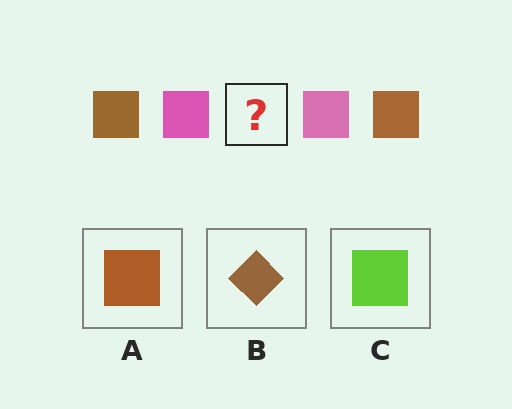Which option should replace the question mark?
Option A.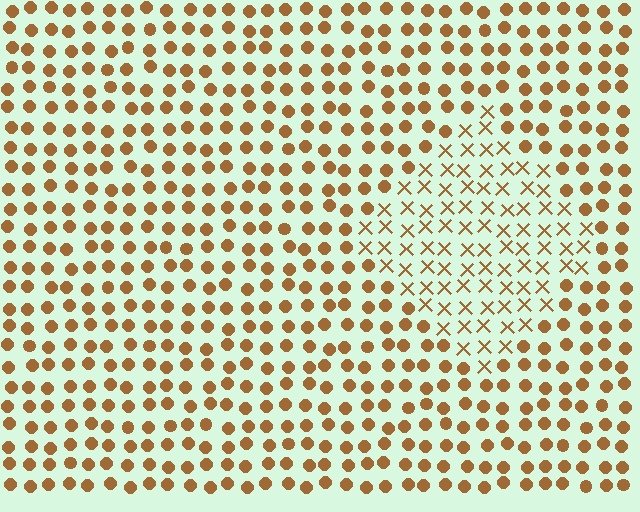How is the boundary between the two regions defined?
The boundary is defined by a change in element shape: X marks inside vs. circles outside. All elements share the same color and spacing.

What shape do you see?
I see a diamond.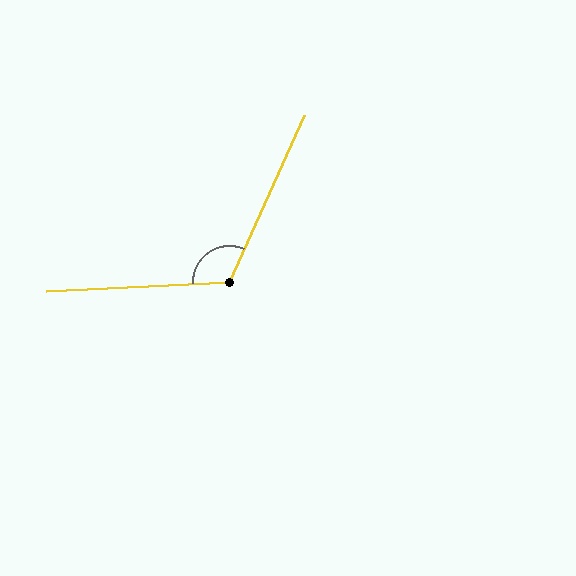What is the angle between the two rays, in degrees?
Approximately 117 degrees.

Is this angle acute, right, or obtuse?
It is obtuse.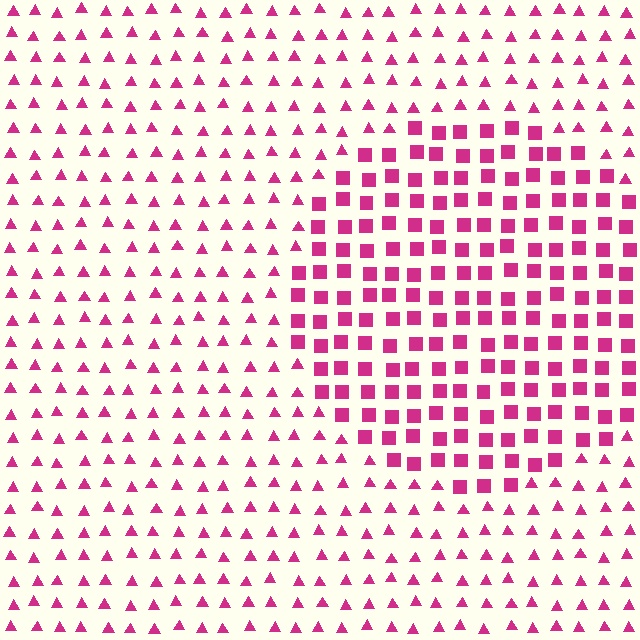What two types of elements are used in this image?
The image uses squares inside the circle region and triangles outside it.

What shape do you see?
I see a circle.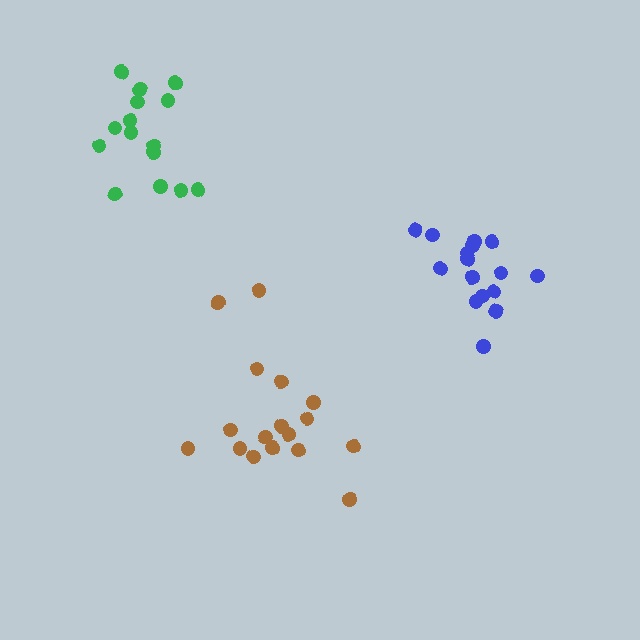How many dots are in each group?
Group 1: 17 dots, Group 2: 15 dots, Group 3: 17 dots (49 total).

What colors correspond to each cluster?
The clusters are colored: blue, green, brown.